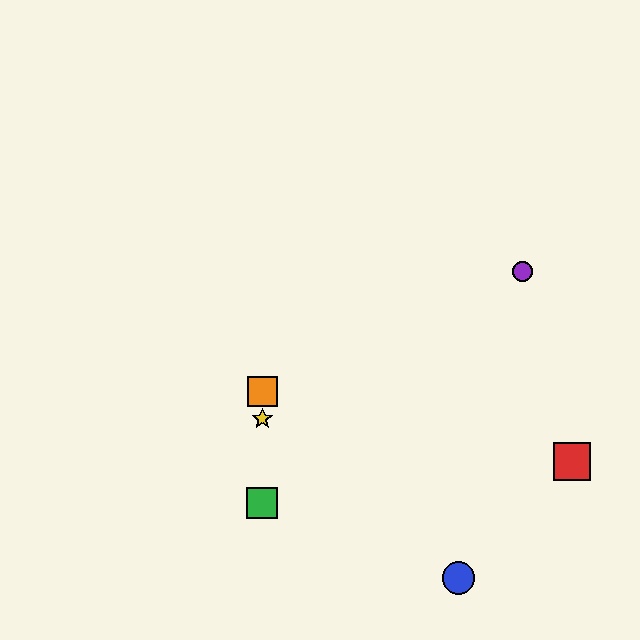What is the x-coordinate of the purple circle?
The purple circle is at x≈522.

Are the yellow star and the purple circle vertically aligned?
No, the yellow star is at x≈262 and the purple circle is at x≈522.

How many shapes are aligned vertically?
3 shapes (the green square, the yellow star, the orange square) are aligned vertically.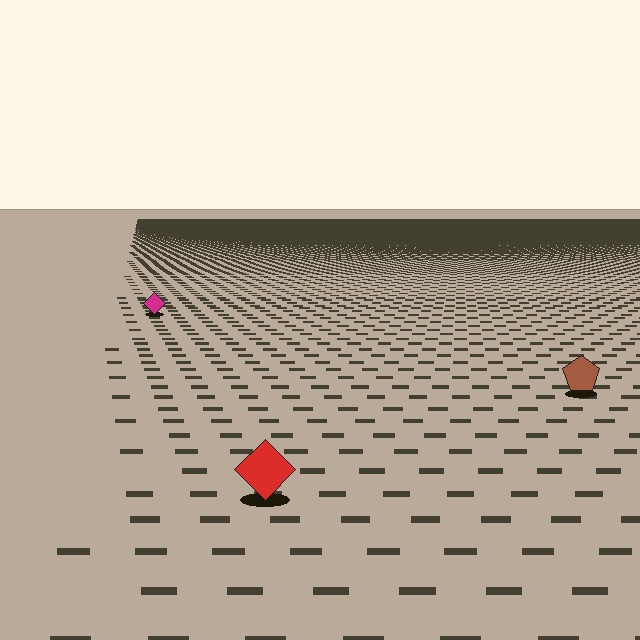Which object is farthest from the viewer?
The magenta diamond is farthest from the viewer. It appears smaller and the ground texture around it is denser.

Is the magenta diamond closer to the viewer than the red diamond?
No. The red diamond is closer — you can tell from the texture gradient: the ground texture is coarser near it.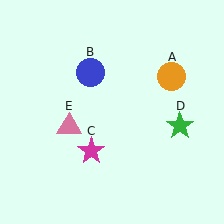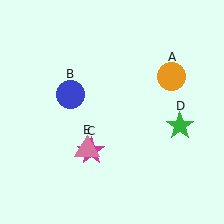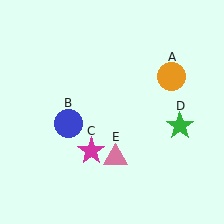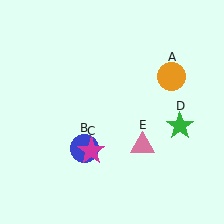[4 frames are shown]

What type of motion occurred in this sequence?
The blue circle (object B), pink triangle (object E) rotated counterclockwise around the center of the scene.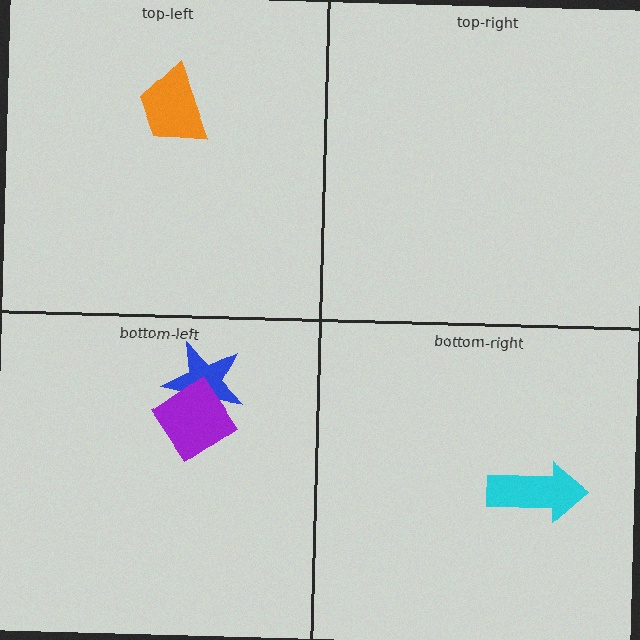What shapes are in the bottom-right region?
The cyan arrow.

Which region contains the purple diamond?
The bottom-left region.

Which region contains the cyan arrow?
The bottom-right region.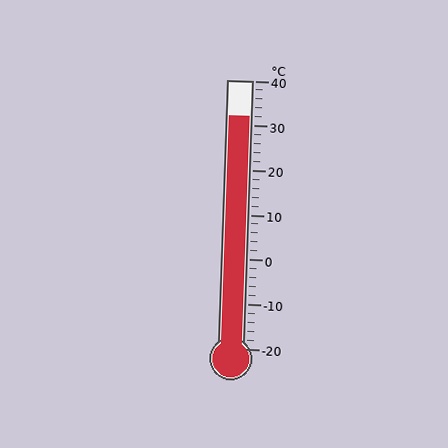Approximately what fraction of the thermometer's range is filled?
The thermometer is filled to approximately 85% of its range.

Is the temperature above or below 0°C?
The temperature is above 0°C.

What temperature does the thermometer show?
The thermometer shows approximately 32°C.